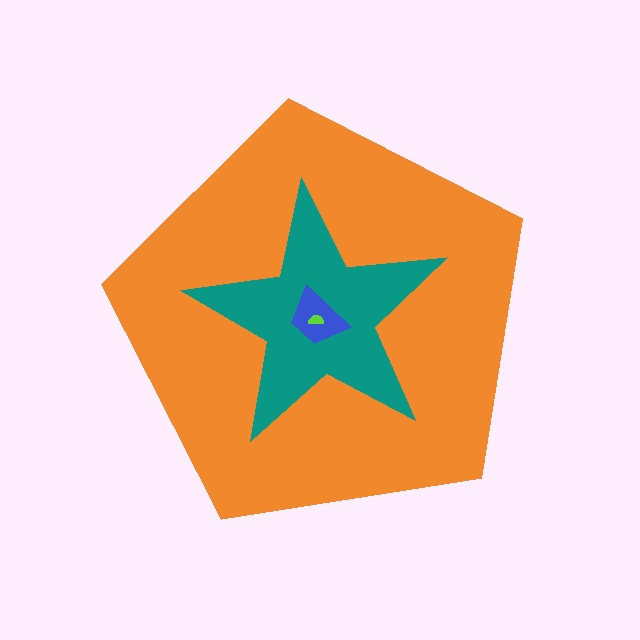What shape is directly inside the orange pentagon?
The teal star.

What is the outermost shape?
The orange pentagon.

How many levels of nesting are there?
4.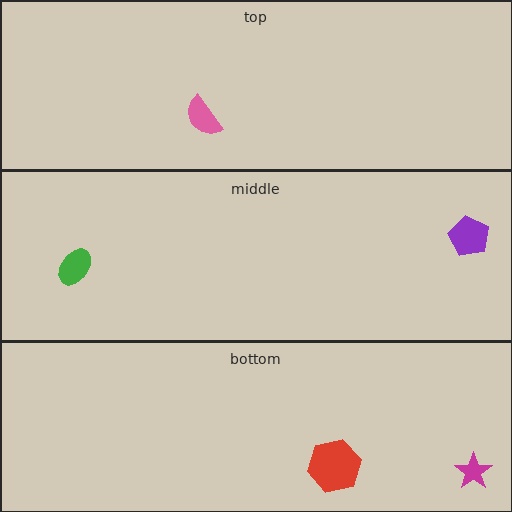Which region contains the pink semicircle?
The top region.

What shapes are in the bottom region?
The red hexagon, the magenta star.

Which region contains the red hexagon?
The bottom region.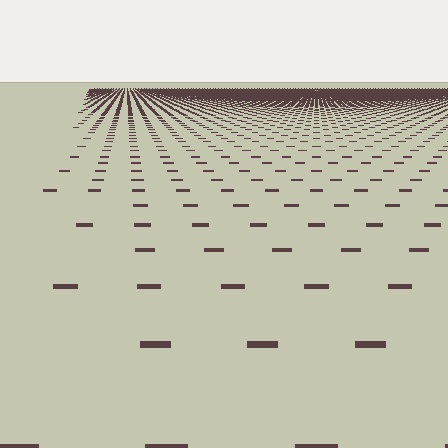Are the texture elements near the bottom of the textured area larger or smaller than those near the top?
Larger. Near the bottom, elements are closer to the viewer and appear at a bigger on-screen size.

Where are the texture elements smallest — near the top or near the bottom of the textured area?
Near the top.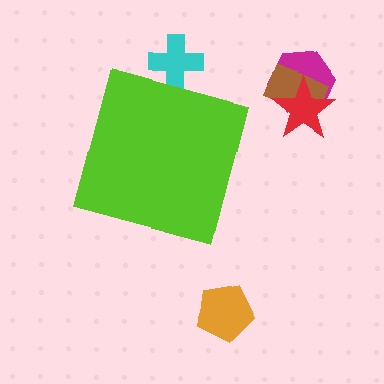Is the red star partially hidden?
No, the red star is fully visible.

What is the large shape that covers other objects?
A lime square.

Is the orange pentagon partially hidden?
No, the orange pentagon is fully visible.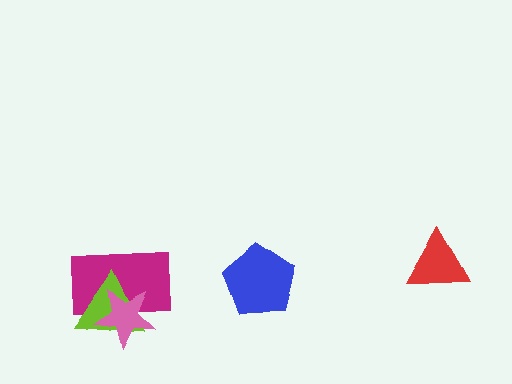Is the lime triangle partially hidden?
Yes, it is partially covered by another shape.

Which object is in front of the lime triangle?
The pink star is in front of the lime triangle.